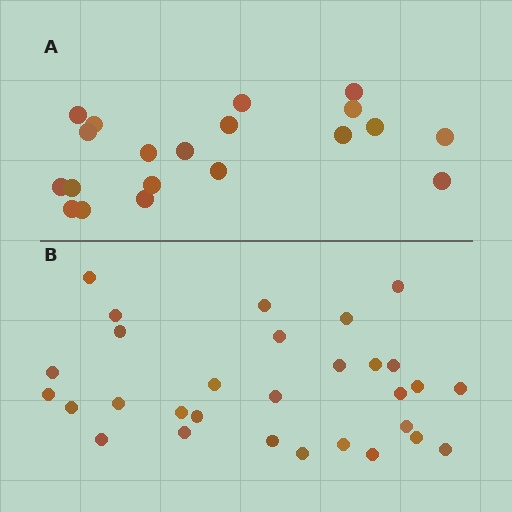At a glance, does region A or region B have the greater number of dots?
Region B (the bottom region) has more dots.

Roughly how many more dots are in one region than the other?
Region B has roughly 10 or so more dots than region A.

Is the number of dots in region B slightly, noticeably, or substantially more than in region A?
Region B has substantially more. The ratio is roughly 1.5 to 1.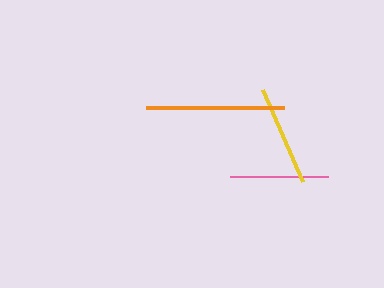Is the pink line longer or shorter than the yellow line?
The yellow line is longer than the pink line.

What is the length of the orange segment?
The orange segment is approximately 138 pixels long.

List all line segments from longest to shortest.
From longest to shortest: orange, yellow, pink.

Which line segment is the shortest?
The pink line is the shortest at approximately 99 pixels.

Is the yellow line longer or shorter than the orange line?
The orange line is longer than the yellow line.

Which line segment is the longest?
The orange line is the longest at approximately 138 pixels.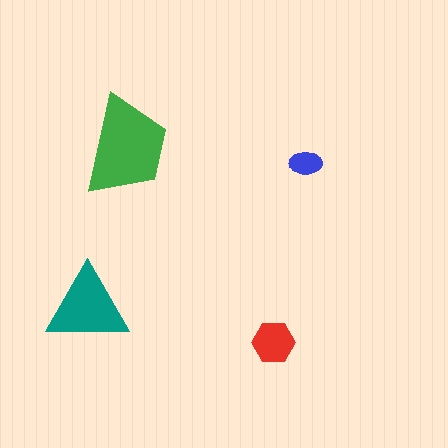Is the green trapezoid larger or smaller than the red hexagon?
Larger.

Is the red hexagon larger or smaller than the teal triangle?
Smaller.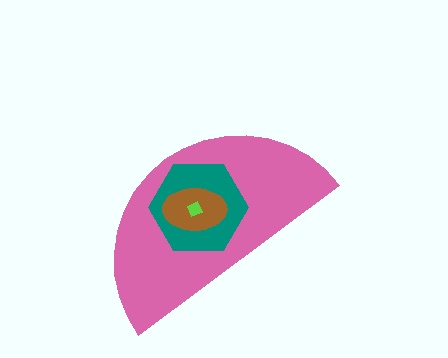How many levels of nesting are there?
4.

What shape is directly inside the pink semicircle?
The teal hexagon.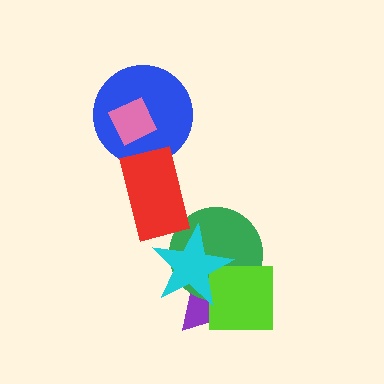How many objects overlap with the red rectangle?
1 object overlaps with the red rectangle.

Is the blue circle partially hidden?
Yes, it is partially covered by another shape.